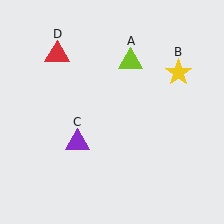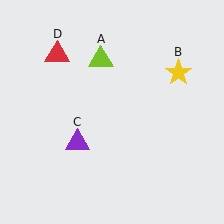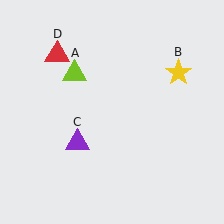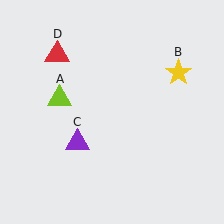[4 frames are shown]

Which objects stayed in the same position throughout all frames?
Yellow star (object B) and purple triangle (object C) and red triangle (object D) remained stationary.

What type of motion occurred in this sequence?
The lime triangle (object A) rotated counterclockwise around the center of the scene.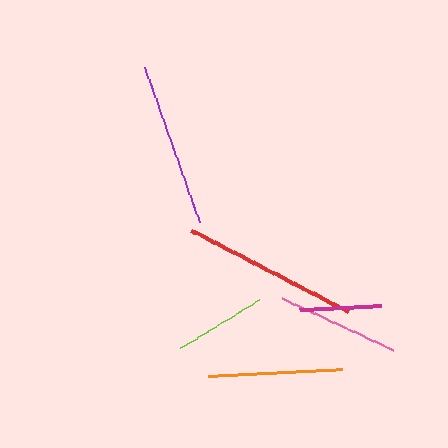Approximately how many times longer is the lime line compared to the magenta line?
The lime line is approximately 1.1 times the length of the magenta line.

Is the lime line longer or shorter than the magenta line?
The lime line is longer than the magenta line.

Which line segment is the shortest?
The magenta line is the shortest at approximately 82 pixels.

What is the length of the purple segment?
The purple segment is approximately 165 pixels long.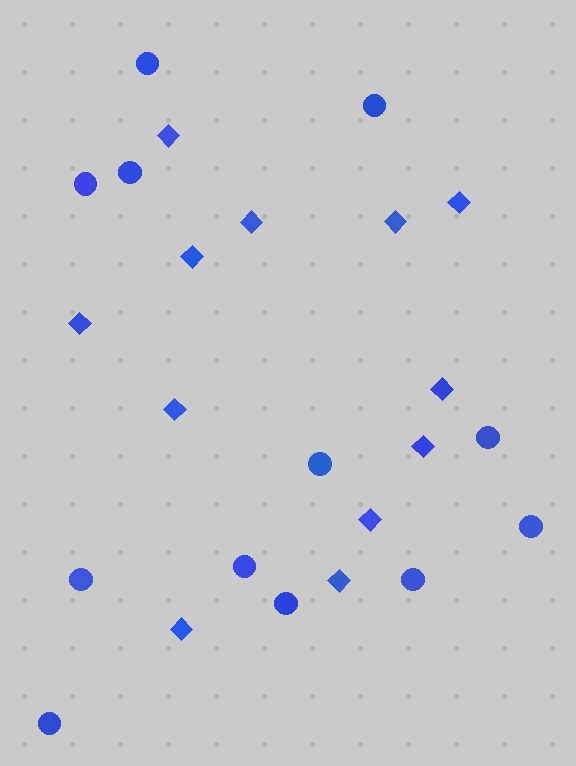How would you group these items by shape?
There are 2 groups: one group of diamonds (12) and one group of circles (12).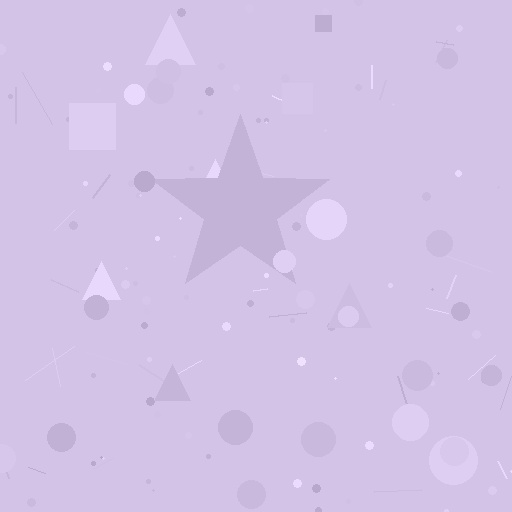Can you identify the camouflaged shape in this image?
The camouflaged shape is a star.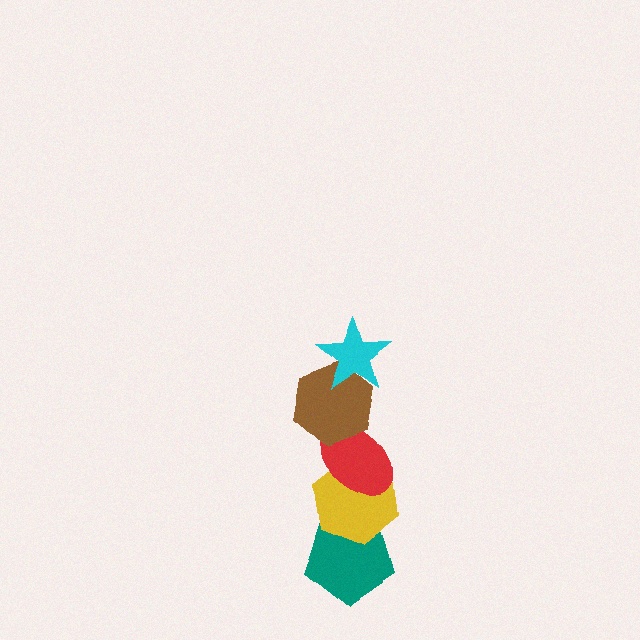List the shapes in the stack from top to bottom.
From top to bottom: the cyan star, the brown hexagon, the red ellipse, the yellow hexagon, the teal pentagon.